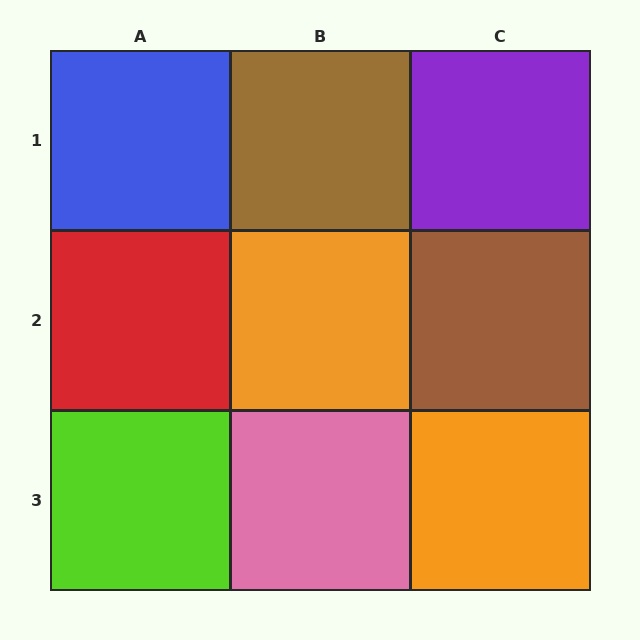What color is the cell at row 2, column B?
Orange.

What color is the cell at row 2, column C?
Brown.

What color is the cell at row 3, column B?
Pink.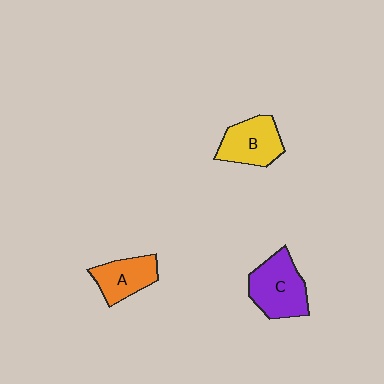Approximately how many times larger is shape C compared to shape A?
Approximately 1.4 times.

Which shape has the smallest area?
Shape A (orange).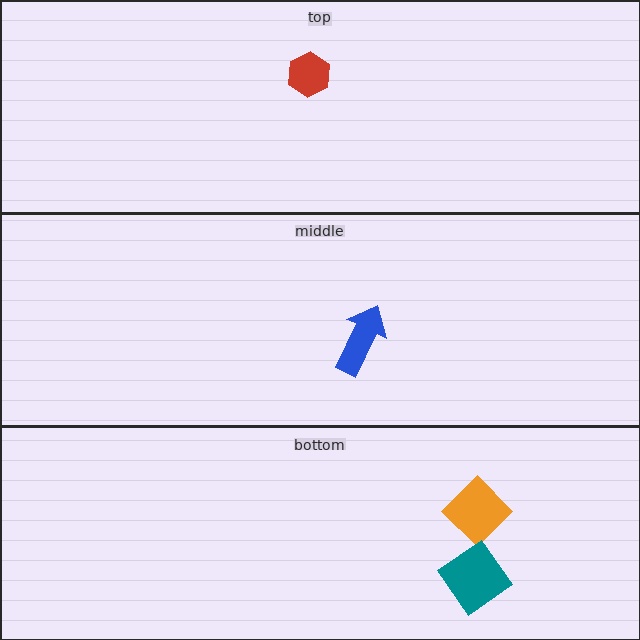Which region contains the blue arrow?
The middle region.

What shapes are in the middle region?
The blue arrow.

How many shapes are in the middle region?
1.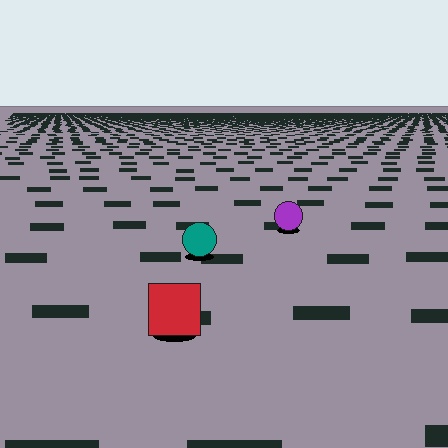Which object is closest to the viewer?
The red square is closest. The texture marks near it are larger and more spread out.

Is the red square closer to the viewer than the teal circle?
Yes. The red square is closer — you can tell from the texture gradient: the ground texture is coarser near it.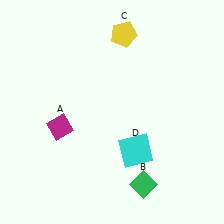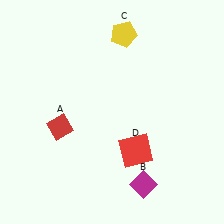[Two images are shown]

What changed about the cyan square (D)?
In Image 1, D is cyan. In Image 2, it changed to red.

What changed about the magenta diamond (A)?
In Image 1, A is magenta. In Image 2, it changed to red.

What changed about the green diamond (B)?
In Image 1, B is green. In Image 2, it changed to magenta.